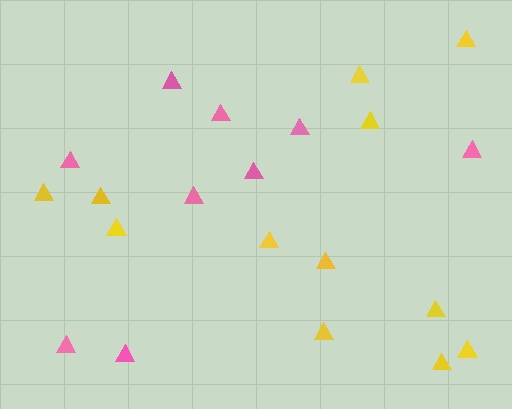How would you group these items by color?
There are 2 groups: one group of yellow triangles (12) and one group of pink triangles (9).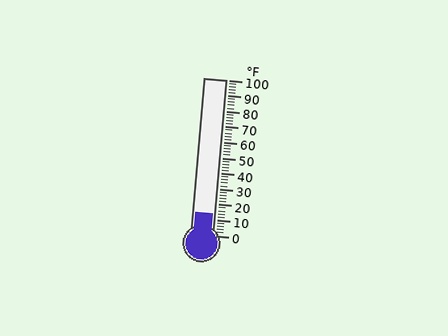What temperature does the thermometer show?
The thermometer shows approximately 14°F.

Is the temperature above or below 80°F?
The temperature is below 80°F.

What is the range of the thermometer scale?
The thermometer scale ranges from 0°F to 100°F.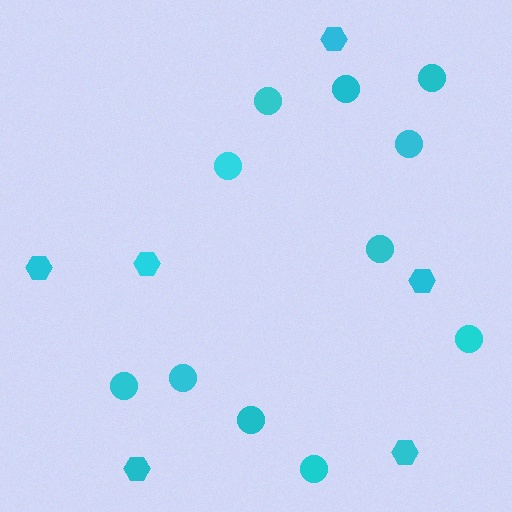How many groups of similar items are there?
There are 2 groups: one group of circles (11) and one group of hexagons (6).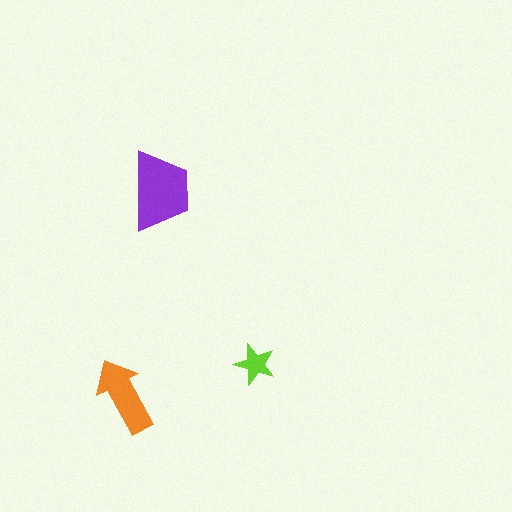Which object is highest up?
The purple trapezoid is topmost.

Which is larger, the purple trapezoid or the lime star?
The purple trapezoid.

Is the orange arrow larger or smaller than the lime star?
Larger.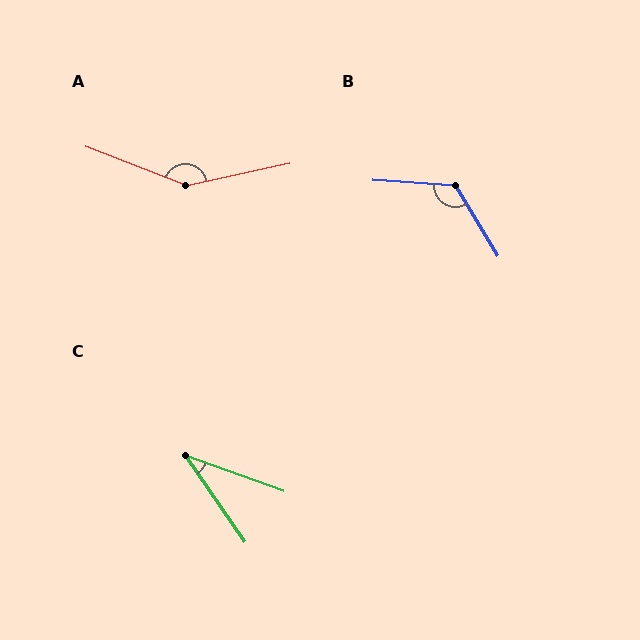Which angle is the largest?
A, at approximately 146 degrees.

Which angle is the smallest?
C, at approximately 36 degrees.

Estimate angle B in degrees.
Approximately 125 degrees.